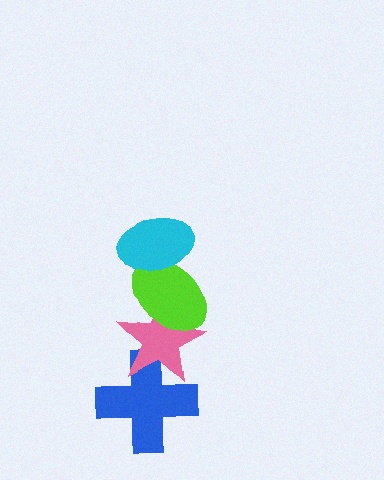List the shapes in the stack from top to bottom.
From top to bottom: the cyan ellipse, the lime ellipse, the pink star, the blue cross.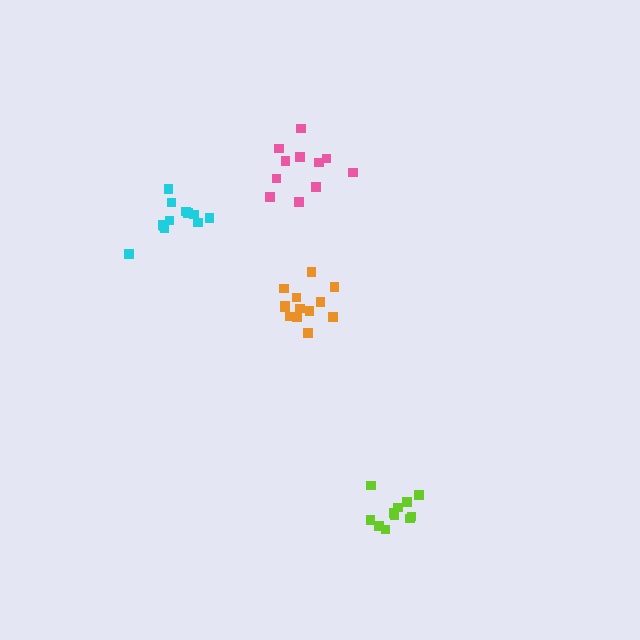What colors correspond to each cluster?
The clusters are colored: orange, pink, lime, cyan.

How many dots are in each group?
Group 1: 13 dots, Group 2: 11 dots, Group 3: 11 dots, Group 4: 12 dots (47 total).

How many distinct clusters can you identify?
There are 4 distinct clusters.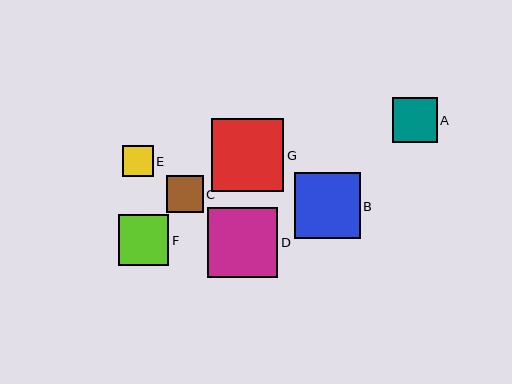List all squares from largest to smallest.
From largest to smallest: G, D, B, F, A, C, E.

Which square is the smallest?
Square E is the smallest with a size of approximately 31 pixels.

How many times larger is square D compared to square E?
Square D is approximately 2.3 times the size of square E.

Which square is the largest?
Square G is the largest with a size of approximately 73 pixels.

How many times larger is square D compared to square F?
Square D is approximately 1.4 times the size of square F.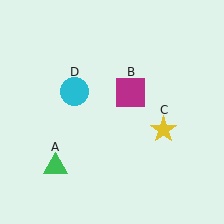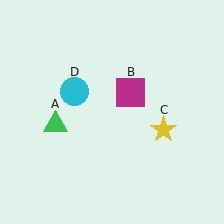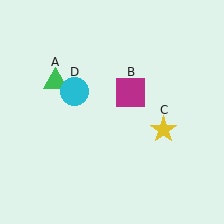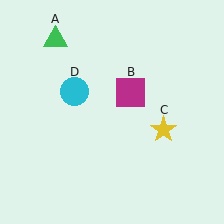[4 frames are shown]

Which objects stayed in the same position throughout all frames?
Magenta square (object B) and yellow star (object C) and cyan circle (object D) remained stationary.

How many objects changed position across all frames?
1 object changed position: green triangle (object A).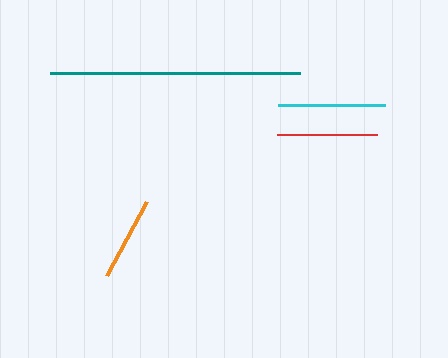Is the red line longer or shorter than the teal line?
The teal line is longer than the red line.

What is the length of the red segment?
The red segment is approximately 100 pixels long.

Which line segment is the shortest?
The orange line is the shortest at approximately 84 pixels.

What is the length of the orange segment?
The orange segment is approximately 84 pixels long.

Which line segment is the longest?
The teal line is the longest at approximately 250 pixels.